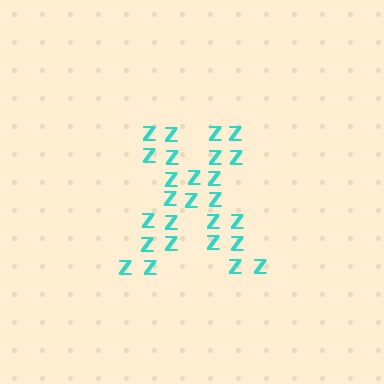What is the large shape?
The large shape is the letter X.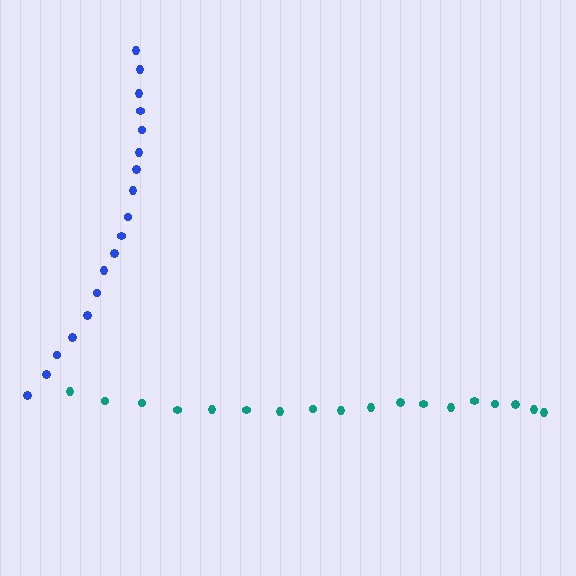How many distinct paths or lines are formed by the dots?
There are 2 distinct paths.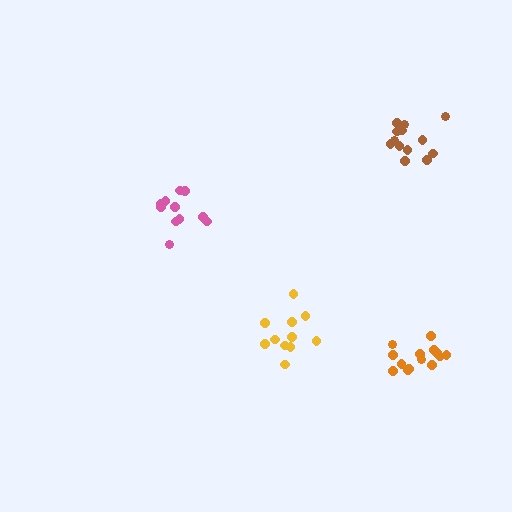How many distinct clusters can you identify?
There are 4 distinct clusters.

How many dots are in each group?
Group 1: 14 dots, Group 2: 11 dots, Group 3: 11 dots, Group 4: 13 dots (49 total).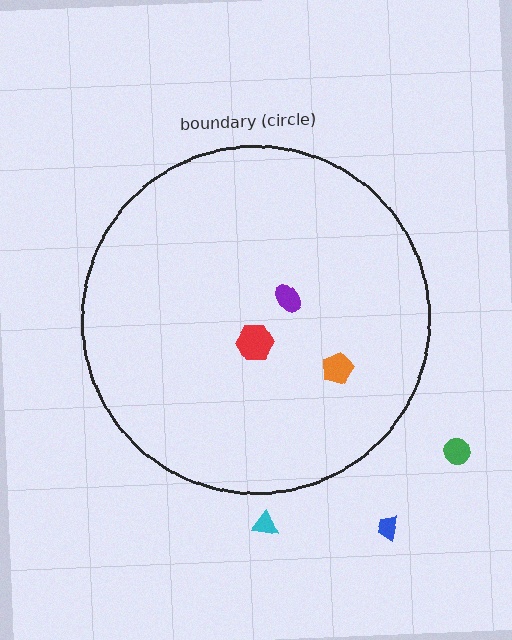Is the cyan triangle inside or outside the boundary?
Outside.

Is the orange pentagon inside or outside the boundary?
Inside.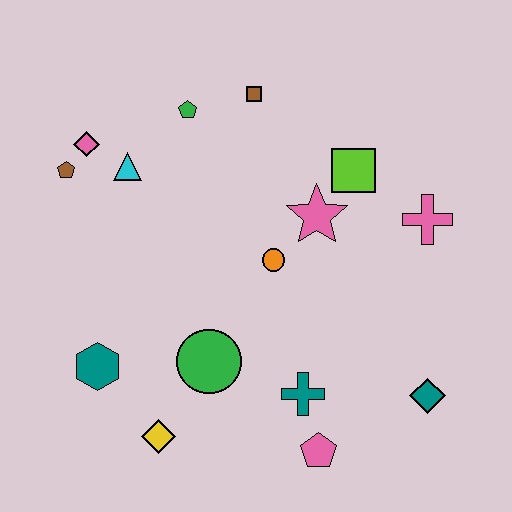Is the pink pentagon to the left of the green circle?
No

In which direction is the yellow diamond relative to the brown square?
The yellow diamond is below the brown square.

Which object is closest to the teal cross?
The pink pentagon is closest to the teal cross.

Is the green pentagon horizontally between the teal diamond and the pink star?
No